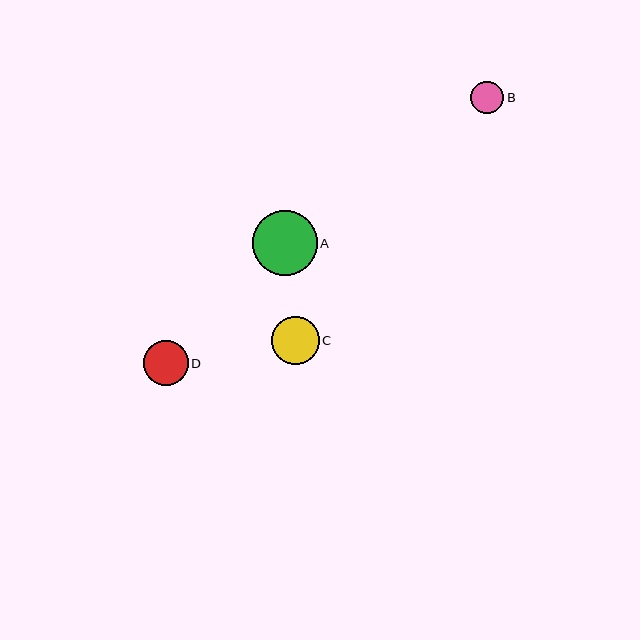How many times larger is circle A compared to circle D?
Circle A is approximately 1.4 times the size of circle D.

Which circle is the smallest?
Circle B is the smallest with a size of approximately 33 pixels.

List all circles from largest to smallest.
From largest to smallest: A, C, D, B.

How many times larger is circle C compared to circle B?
Circle C is approximately 1.5 times the size of circle B.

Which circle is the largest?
Circle A is the largest with a size of approximately 64 pixels.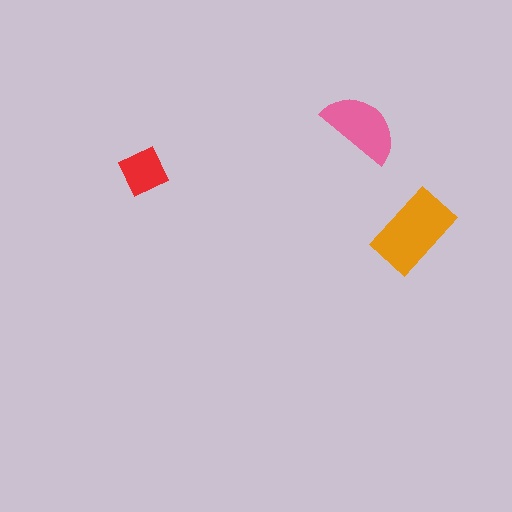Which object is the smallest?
The red diamond.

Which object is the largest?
The orange rectangle.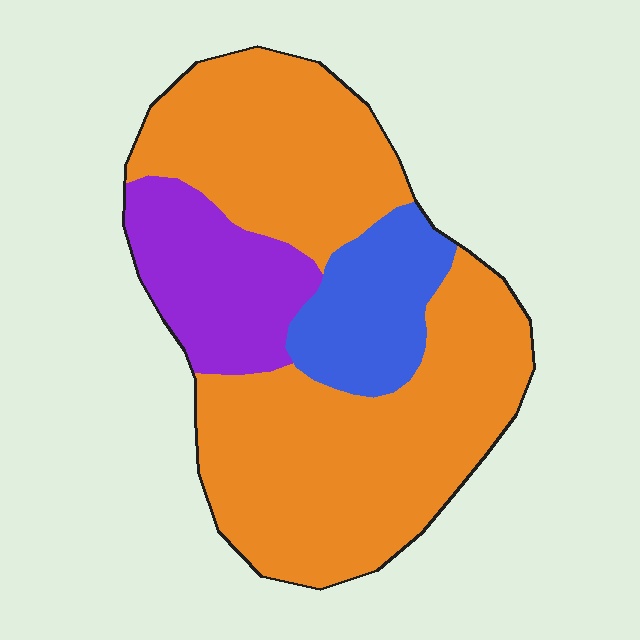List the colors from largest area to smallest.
From largest to smallest: orange, purple, blue.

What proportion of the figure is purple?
Purple takes up less than a quarter of the figure.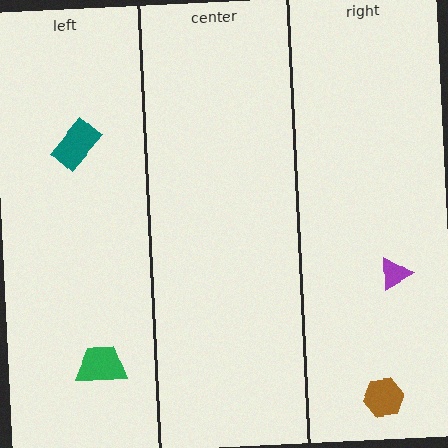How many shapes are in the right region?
2.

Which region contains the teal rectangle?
The left region.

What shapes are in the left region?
The green trapezoid, the teal rectangle.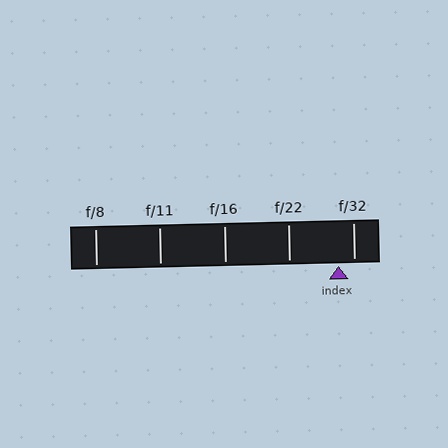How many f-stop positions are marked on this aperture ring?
There are 5 f-stop positions marked.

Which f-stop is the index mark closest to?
The index mark is closest to f/32.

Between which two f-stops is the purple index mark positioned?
The index mark is between f/22 and f/32.